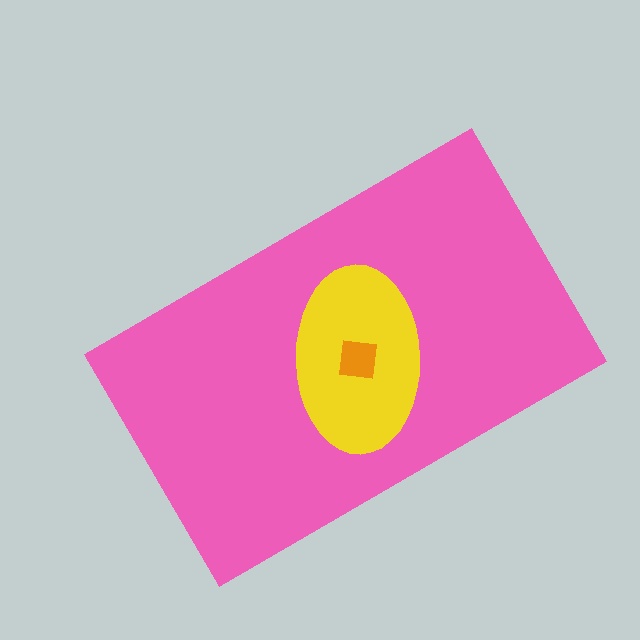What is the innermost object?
The orange square.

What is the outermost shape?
The pink rectangle.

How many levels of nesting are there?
3.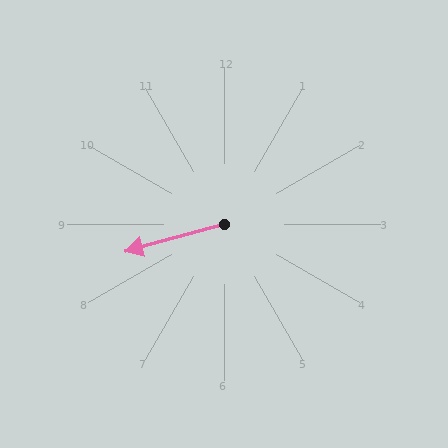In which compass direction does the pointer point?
West.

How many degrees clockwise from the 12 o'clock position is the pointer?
Approximately 254 degrees.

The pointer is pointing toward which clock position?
Roughly 8 o'clock.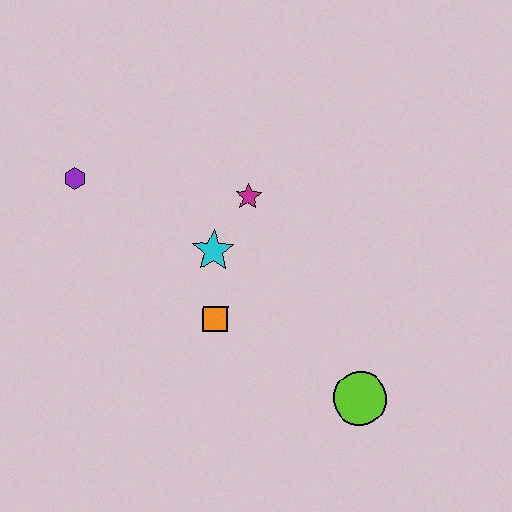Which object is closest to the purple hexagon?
The cyan star is closest to the purple hexagon.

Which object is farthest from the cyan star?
The lime circle is farthest from the cyan star.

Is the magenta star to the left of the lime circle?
Yes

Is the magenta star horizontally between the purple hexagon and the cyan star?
No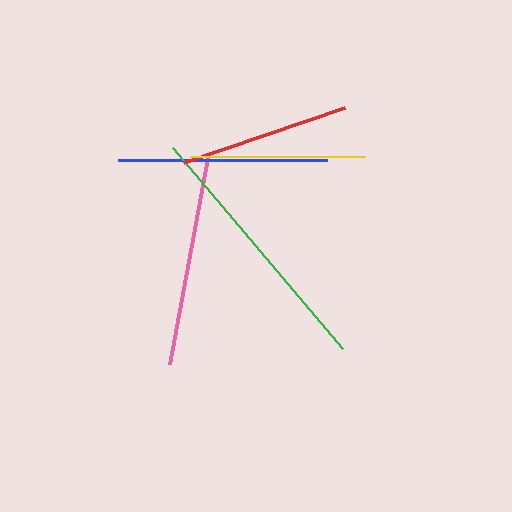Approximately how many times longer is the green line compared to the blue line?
The green line is approximately 1.3 times the length of the blue line.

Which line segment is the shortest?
The red line is the shortest at approximately 170 pixels.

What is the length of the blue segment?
The blue segment is approximately 209 pixels long.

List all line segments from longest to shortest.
From longest to shortest: green, pink, blue, yellow, red.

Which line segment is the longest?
The green line is the longest at approximately 263 pixels.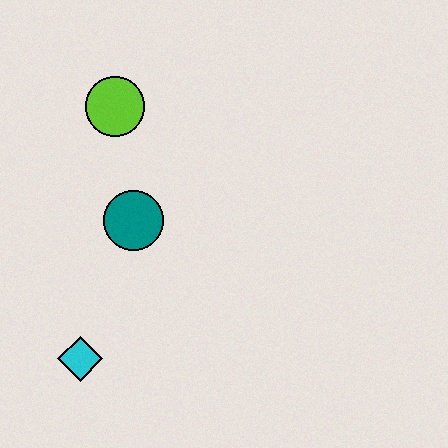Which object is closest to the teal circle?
The lime circle is closest to the teal circle.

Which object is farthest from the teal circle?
The cyan diamond is farthest from the teal circle.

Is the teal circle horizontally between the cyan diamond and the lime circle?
No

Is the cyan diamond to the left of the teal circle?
Yes